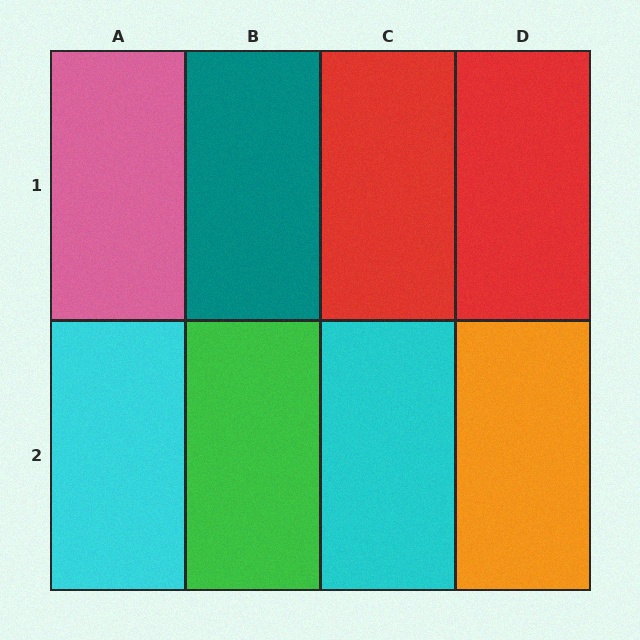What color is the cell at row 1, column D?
Red.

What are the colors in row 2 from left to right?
Cyan, green, cyan, orange.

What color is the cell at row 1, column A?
Pink.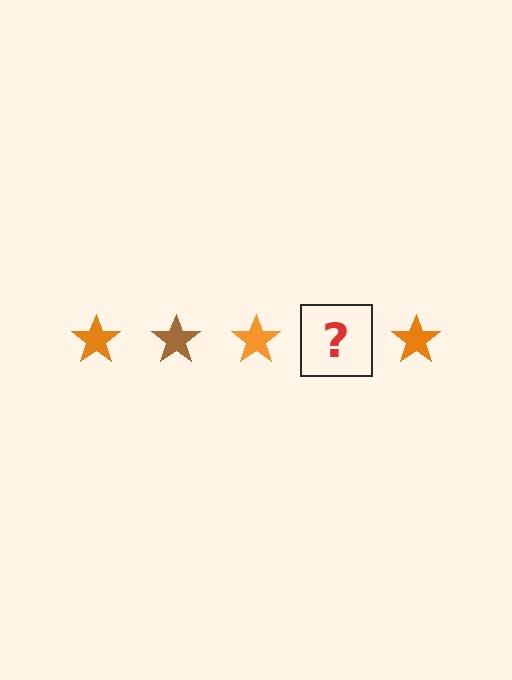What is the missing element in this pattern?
The missing element is a brown star.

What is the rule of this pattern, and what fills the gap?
The rule is that the pattern cycles through orange, brown stars. The gap should be filled with a brown star.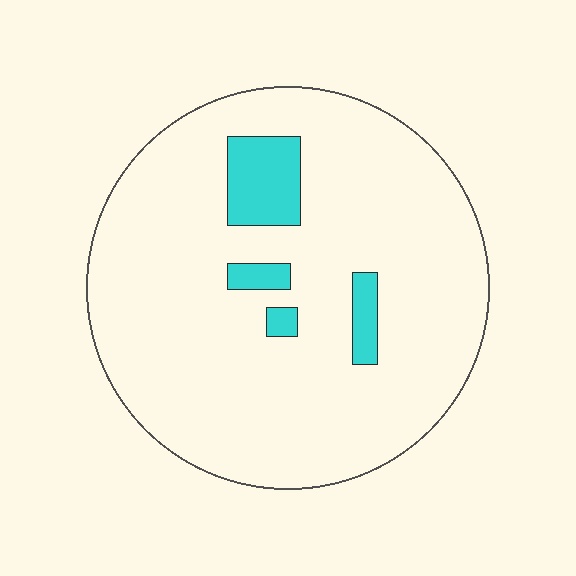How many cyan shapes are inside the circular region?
4.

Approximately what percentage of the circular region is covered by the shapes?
Approximately 10%.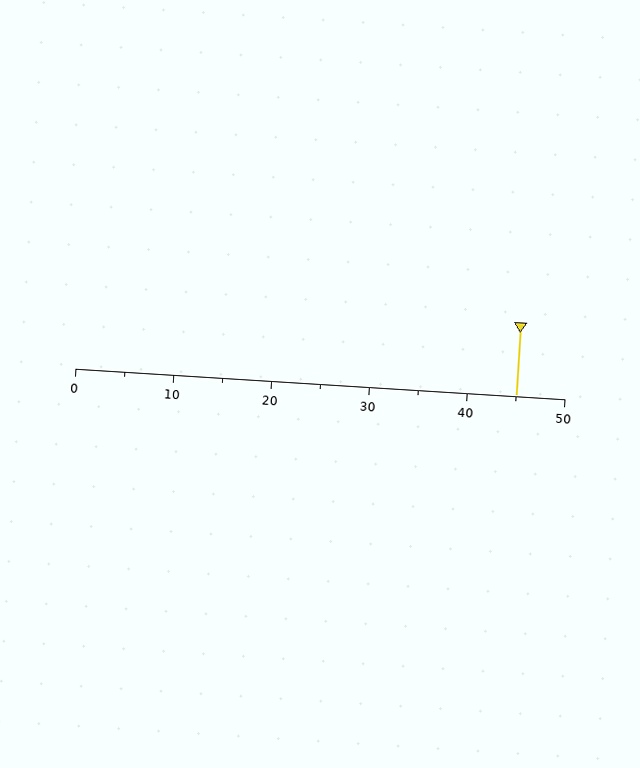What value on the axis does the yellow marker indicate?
The marker indicates approximately 45.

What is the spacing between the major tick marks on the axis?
The major ticks are spaced 10 apart.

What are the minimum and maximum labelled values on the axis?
The axis runs from 0 to 50.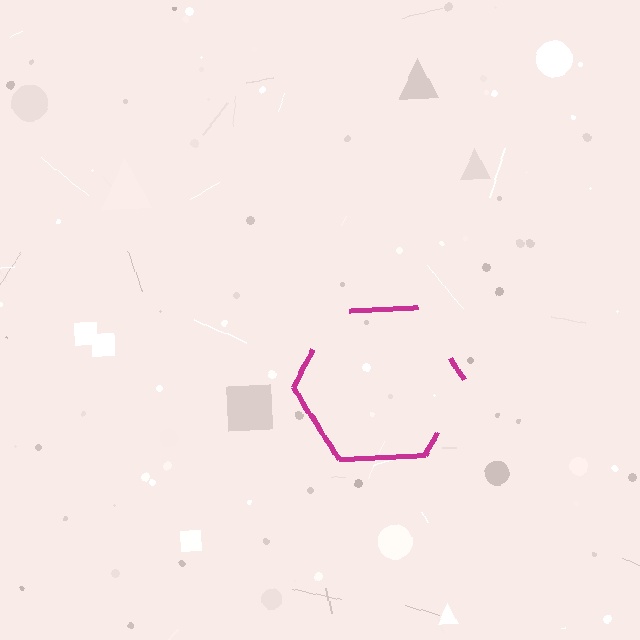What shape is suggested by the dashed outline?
The dashed outline suggests a hexagon.